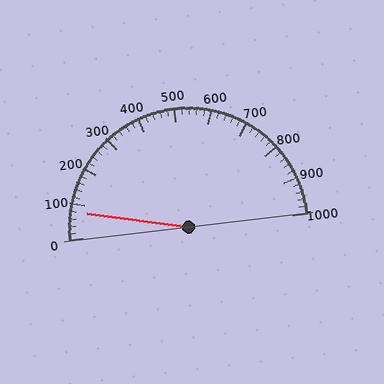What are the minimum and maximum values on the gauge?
The gauge ranges from 0 to 1000.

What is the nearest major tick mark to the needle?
The nearest major tick mark is 100.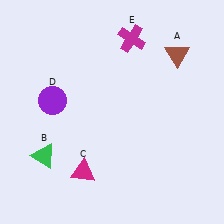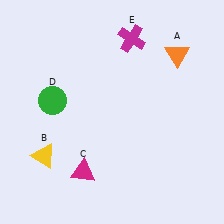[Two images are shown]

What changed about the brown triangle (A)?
In Image 1, A is brown. In Image 2, it changed to orange.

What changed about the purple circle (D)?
In Image 1, D is purple. In Image 2, it changed to green.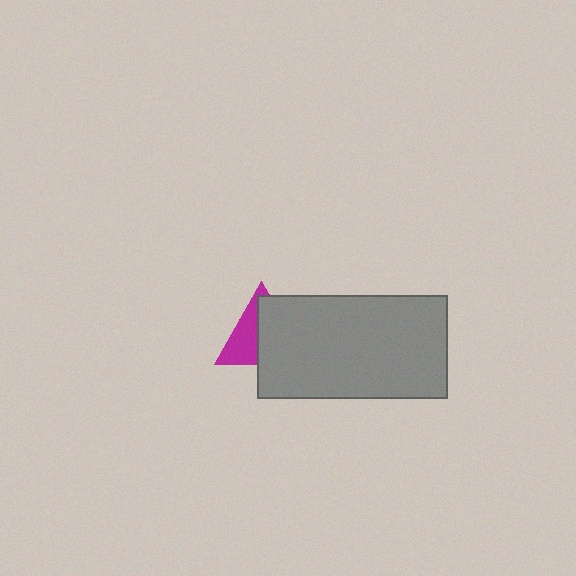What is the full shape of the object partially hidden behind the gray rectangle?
The partially hidden object is a magenta triangle.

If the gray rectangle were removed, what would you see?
You would see the complete magenta triangle.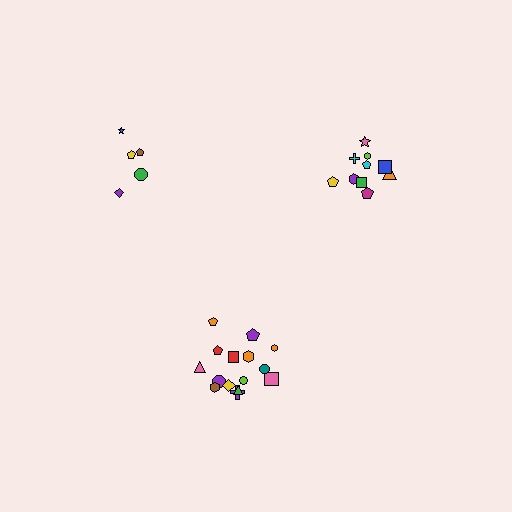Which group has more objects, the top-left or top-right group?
The top-right group.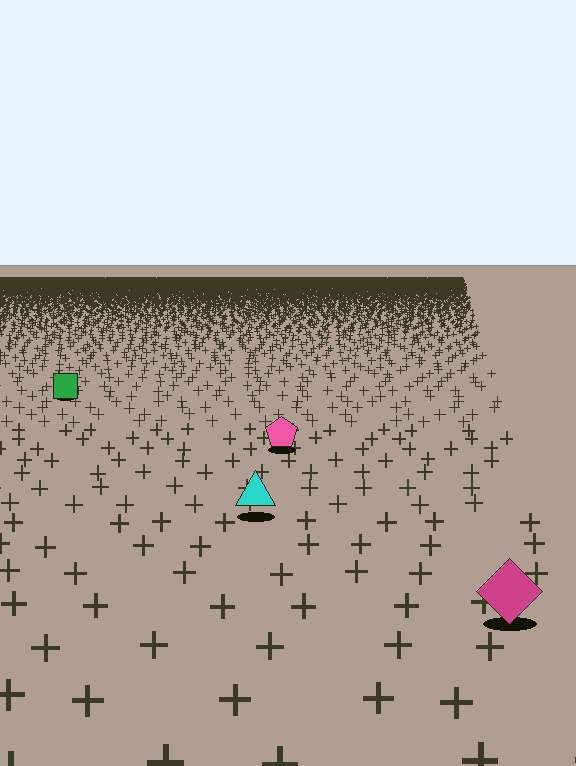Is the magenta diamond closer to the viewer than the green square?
Yes. The magenta diamond is closer — you can tell from the texture gradient: the ground texture is coarser near it.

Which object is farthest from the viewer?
The green square is farthest from the viewer. It appears smaller and the ground texture around it is denser.